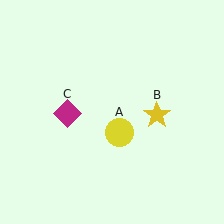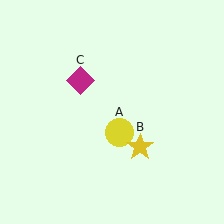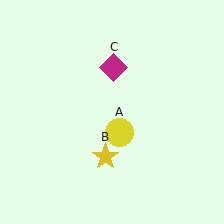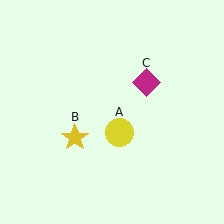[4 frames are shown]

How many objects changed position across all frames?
2 objects changed position: yellow star (object B), magenta diamond (object C).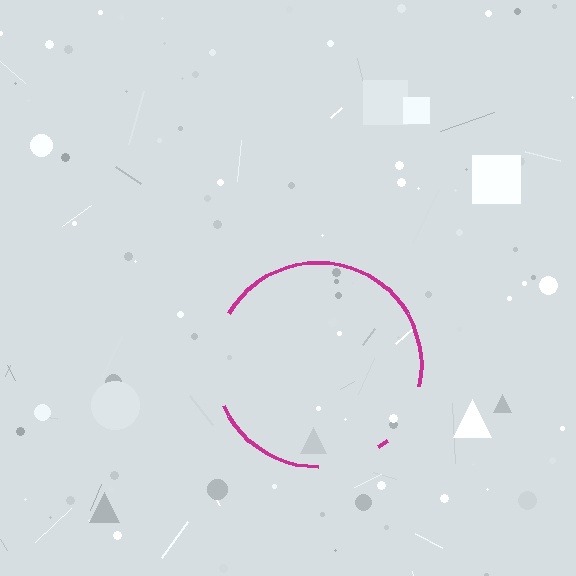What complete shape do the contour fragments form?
The contour fragments form a circle.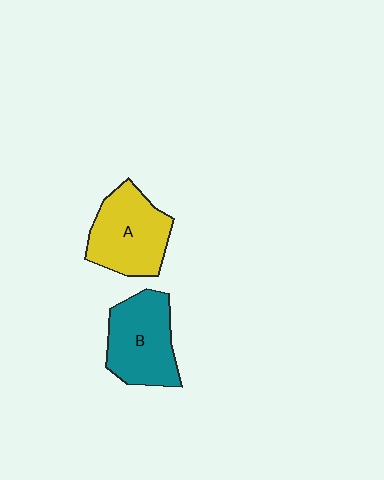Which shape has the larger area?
Shape A (yellow).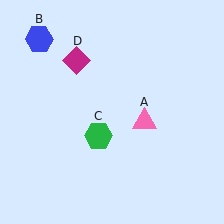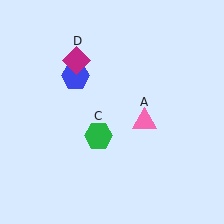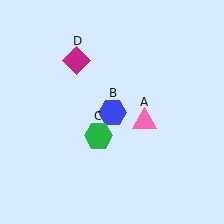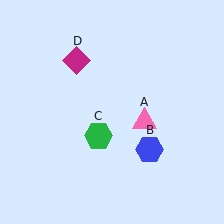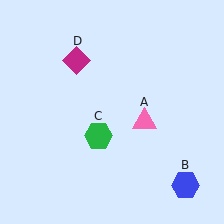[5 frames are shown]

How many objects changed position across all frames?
1 object changed position: blue hexagon (object B).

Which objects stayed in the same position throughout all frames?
Pink triangle (object A) and green hexagon (object C) and magenta diamond (object D) remained stationary.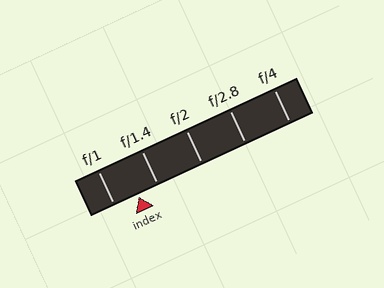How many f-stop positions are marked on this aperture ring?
There are 5 f-stop positions marked.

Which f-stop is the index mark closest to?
The index mark is closest to f/1.4.